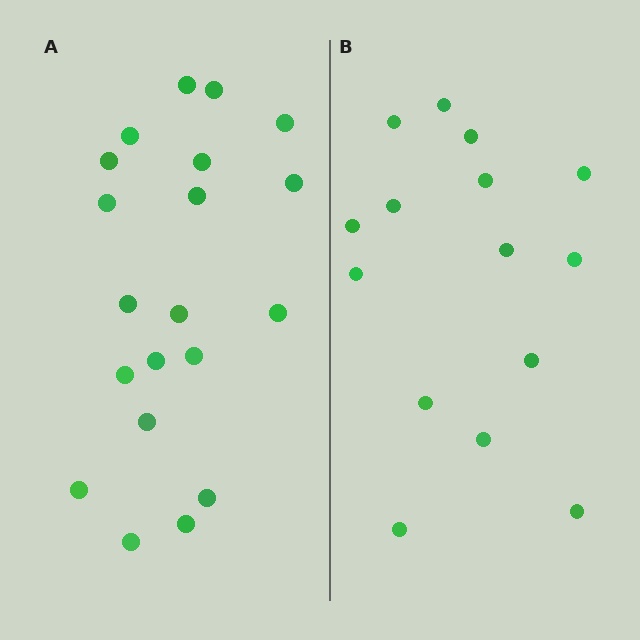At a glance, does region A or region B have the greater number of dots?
Region A (the left region) has more dots.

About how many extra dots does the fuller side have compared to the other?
Region A has about 5 more dots than region B.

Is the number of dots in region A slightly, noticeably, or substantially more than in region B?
Region A has noticeably more, but not dramatically so. The ratio is roughly 1.3 to 1.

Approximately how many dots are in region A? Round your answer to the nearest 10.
About 20 dots.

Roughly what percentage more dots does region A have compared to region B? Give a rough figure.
About 35% more.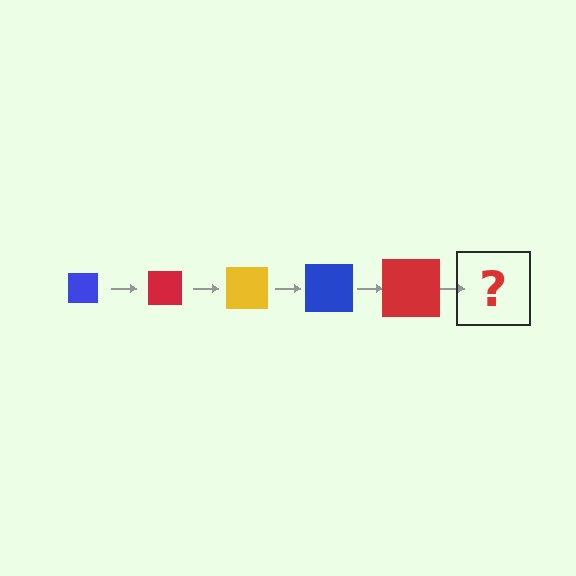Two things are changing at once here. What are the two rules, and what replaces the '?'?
The two rules are that the square grows larger each step and the color cycles through blue, red, and yellow. The '?' should be a yellow square, larger than the previous one.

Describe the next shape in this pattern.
It should be a yellow square, larger than the previous one.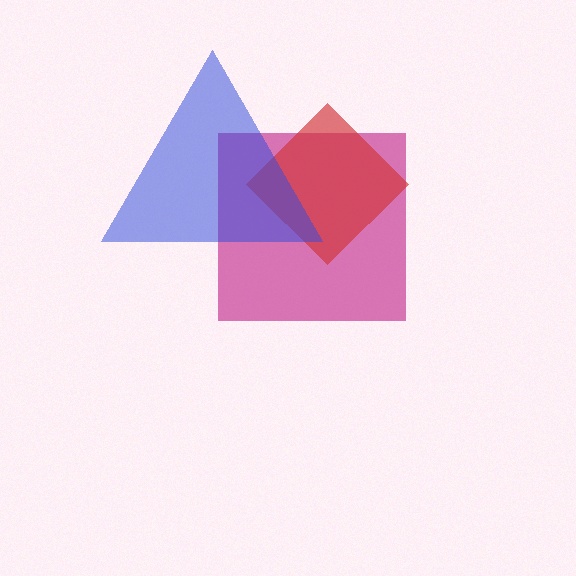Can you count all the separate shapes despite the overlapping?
Yes, there are 3 separate shapes.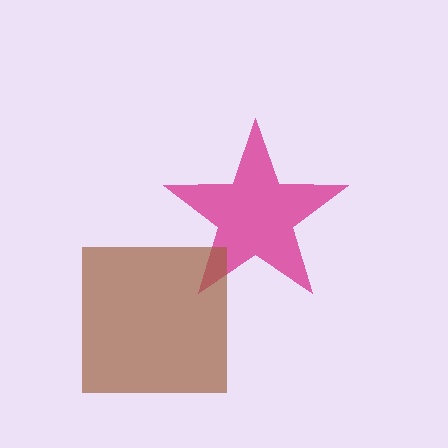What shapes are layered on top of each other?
The layered shapes are: a magenta star, a brown square.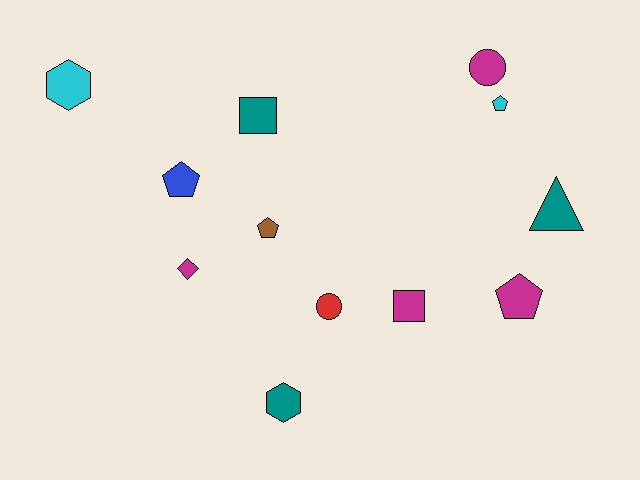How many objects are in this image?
There are 12 objects.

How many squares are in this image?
There are 2 squares.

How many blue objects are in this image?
There is 1 blue object.